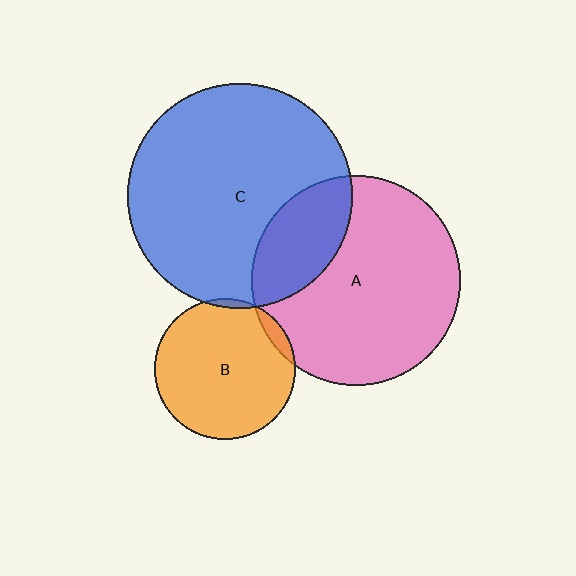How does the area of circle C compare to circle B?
Approximately 2.5 times.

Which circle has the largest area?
Circle C (blue).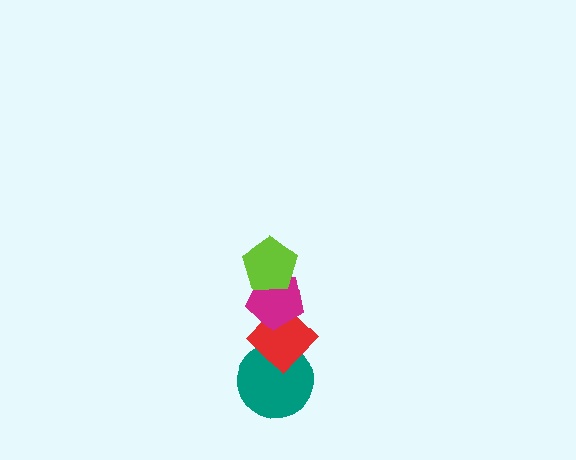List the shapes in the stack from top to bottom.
From top to bottom: the lime pentagon, the magenta pentagon, the red diamond, the teal circle.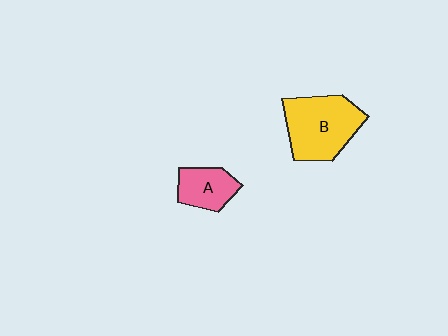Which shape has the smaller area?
Shape A (pink).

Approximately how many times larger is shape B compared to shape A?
Approximately 1.9 times.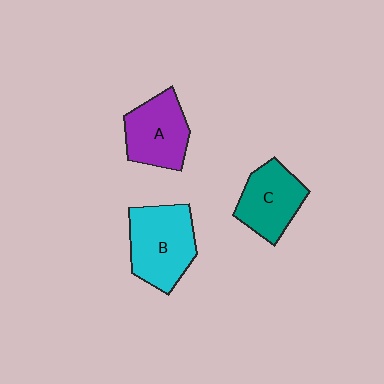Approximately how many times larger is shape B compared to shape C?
Approximately 1.2 times.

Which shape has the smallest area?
Shape C (teal).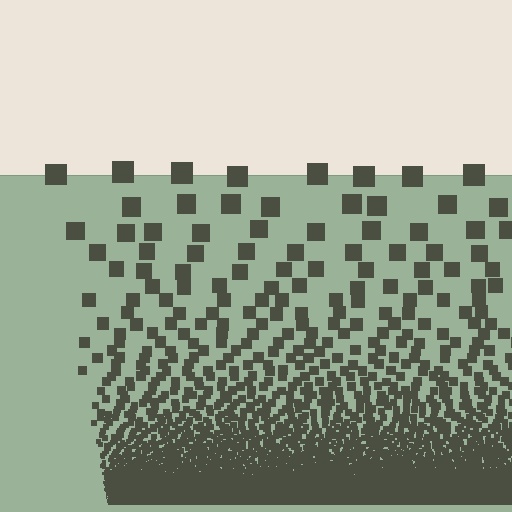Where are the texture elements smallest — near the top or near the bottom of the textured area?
Near the bottom.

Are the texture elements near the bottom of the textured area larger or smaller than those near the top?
Smaller. The gradient is inverted — elements near the bottom are smaller and denser.